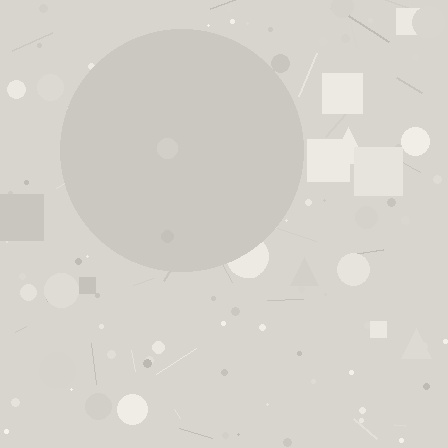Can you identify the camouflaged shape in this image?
The camouflaged shape is a circle.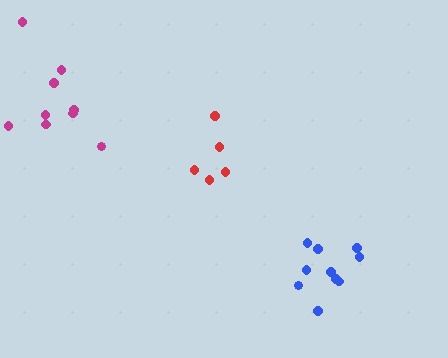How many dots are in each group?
Group 1: 5 dots, Group 2: 10 dots, Group 3: 9 dots (24 total).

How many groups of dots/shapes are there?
There are 3 groups.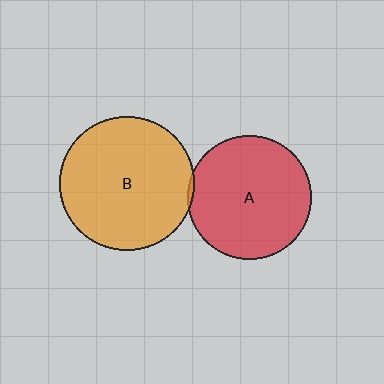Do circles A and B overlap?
Yes.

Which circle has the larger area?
Circle B (orange).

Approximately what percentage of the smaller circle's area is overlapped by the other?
Approximately 5%.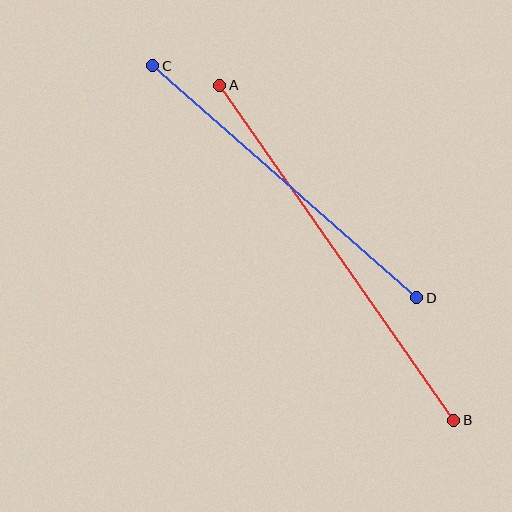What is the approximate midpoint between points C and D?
The midpoint is at approximately (285, 182) pixels.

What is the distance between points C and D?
The distance is approximately 351 pixels.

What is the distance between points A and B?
The distance is approximately 409 pixels.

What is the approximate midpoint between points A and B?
The midpoint is at approximately (337, 253) pixels.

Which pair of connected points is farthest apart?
Points A and B are farthest apart.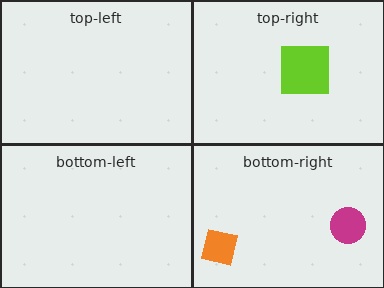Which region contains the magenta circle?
The bottom-right region.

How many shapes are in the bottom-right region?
2.